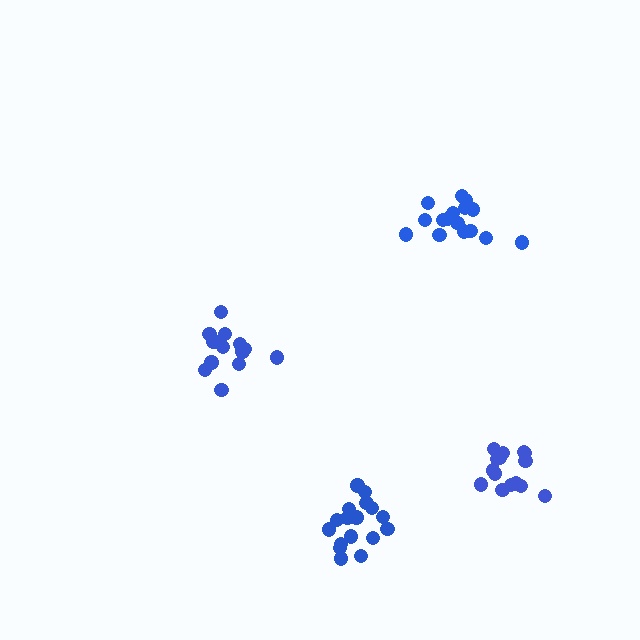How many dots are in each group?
Group 1: 15 dots, Group 2: 16 dots, Group 3: 17 dots, Group 4: 14 dots (62 total).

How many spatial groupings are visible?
There are 4 spatial groupings.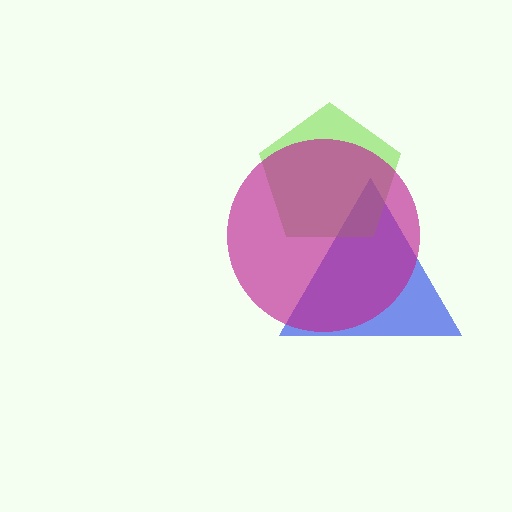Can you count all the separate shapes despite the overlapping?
Yes, there are 3 separate shapes.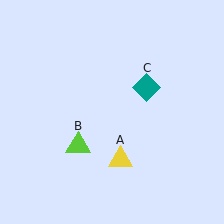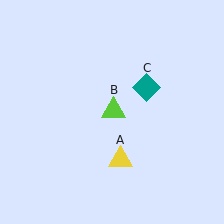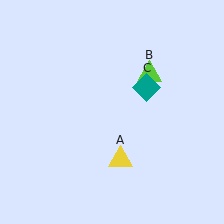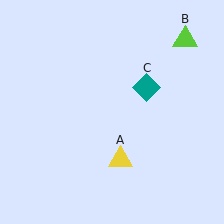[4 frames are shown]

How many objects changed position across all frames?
1 object changed position: lime triangle (object B).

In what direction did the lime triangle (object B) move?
The lime triangle (object B) moved up and to the right.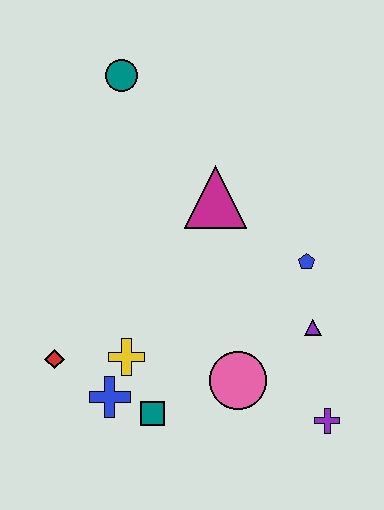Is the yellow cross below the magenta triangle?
Yes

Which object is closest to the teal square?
The blue cross is closest to the teal square.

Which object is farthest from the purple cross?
The teal circle is farthest from the purple cross.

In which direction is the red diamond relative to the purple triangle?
The red diamond is to the left of the purple triangle.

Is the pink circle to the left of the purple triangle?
Yes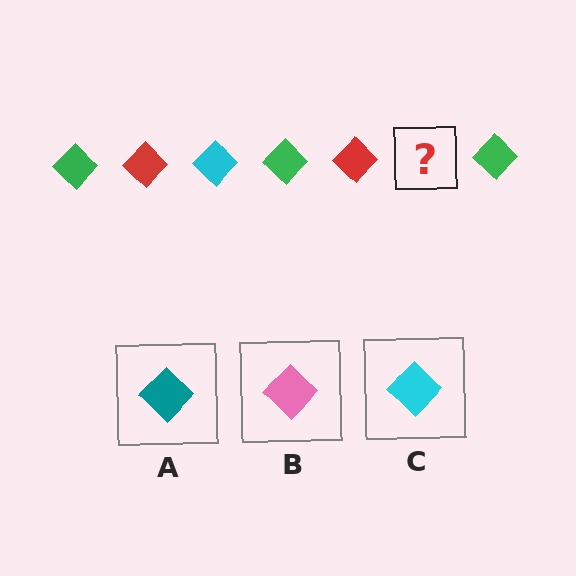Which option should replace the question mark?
Option C.